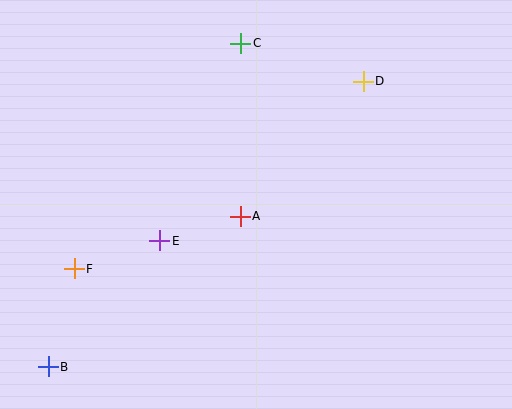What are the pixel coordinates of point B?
Point B is at (48, 367).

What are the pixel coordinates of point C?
Point C is at (241, 43).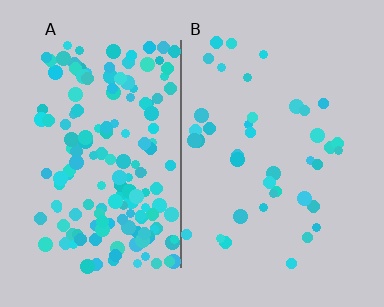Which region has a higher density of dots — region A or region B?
A (the left).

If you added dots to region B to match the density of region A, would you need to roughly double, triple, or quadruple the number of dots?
Approximately quadruple.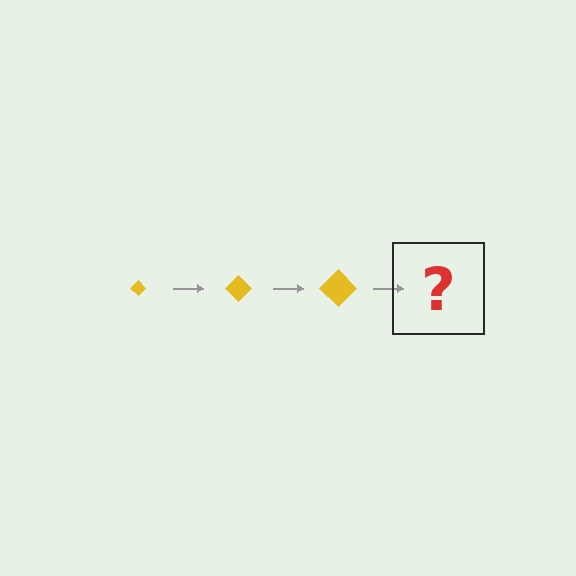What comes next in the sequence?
The next element should be a yellow diamond, larger than the previous one.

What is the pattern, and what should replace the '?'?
The pattern is that the diamond gets progressively larger each step. The '?' should be a yellow diamond, larger than the previous one.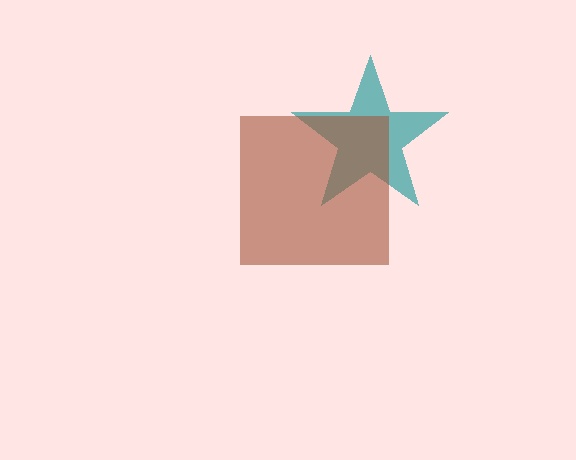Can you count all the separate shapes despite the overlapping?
Yes, there are 2 separate shapes.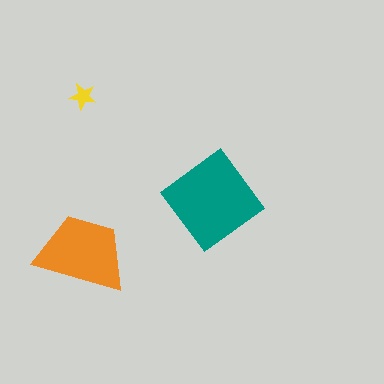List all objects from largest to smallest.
The teal diamond, the orange trapezoid, the yellow star.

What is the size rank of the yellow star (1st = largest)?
3rd.